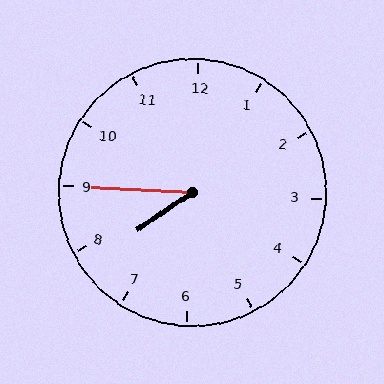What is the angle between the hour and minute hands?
Approximately 38 degrees.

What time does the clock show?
7:45.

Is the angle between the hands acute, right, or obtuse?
It is acute.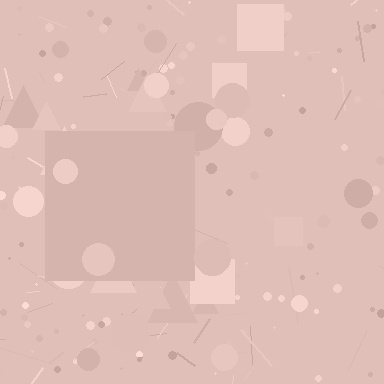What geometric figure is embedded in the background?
A square is embedded in the background.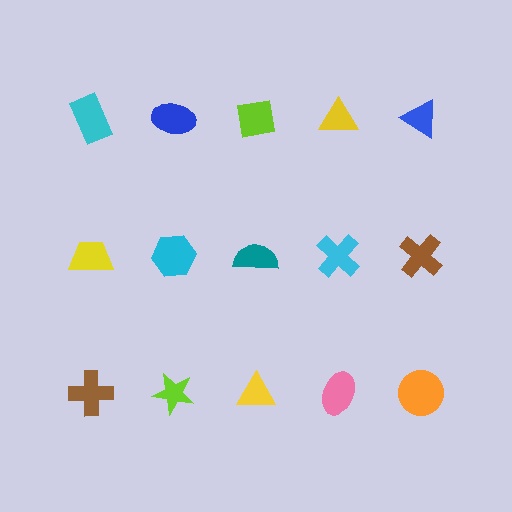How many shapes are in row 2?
5 shapes.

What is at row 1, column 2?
A blue ellipse.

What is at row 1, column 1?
A cyan rectangle.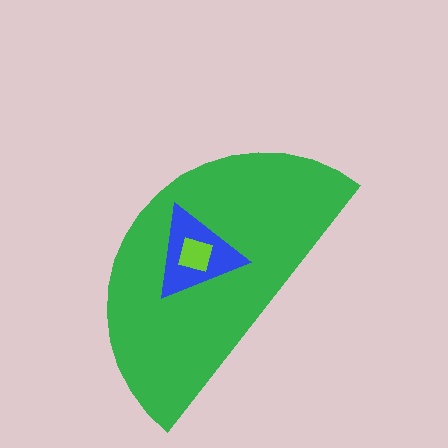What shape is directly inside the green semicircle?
The blue triangle.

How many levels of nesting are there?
3.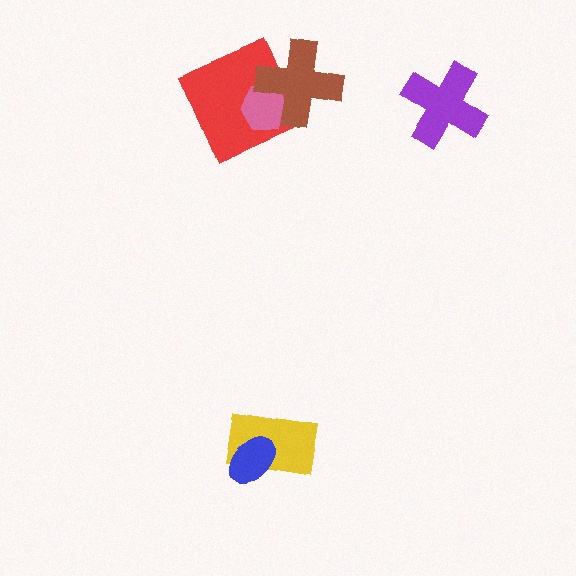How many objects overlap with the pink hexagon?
2 objects overlap with the pink hexagon.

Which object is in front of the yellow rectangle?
The blue ellipse is in front of the yellow rectangle.